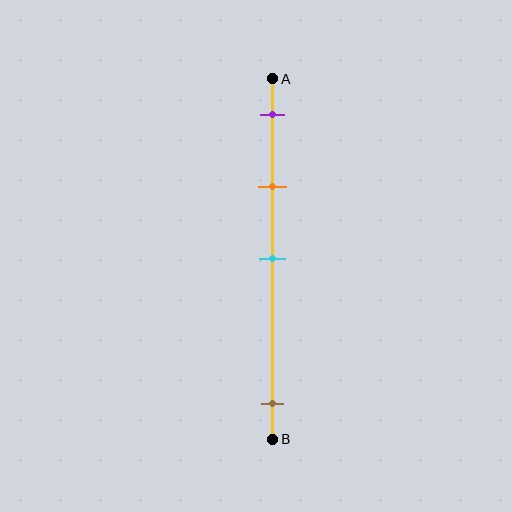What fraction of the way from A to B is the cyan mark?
The cyan mark is approximately 50% (0.5) of the way from A to B.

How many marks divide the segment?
There are 4 marks dividing the segment.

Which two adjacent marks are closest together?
The purple and orange marks are the closest adjacent pair.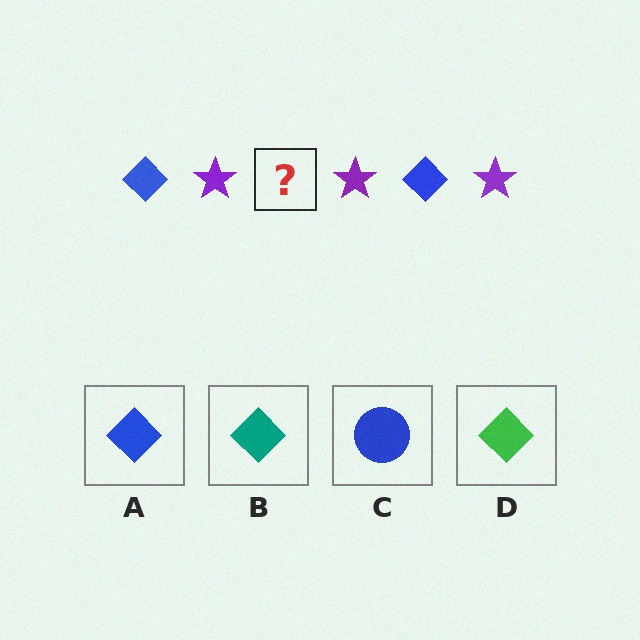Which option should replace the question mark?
Option A.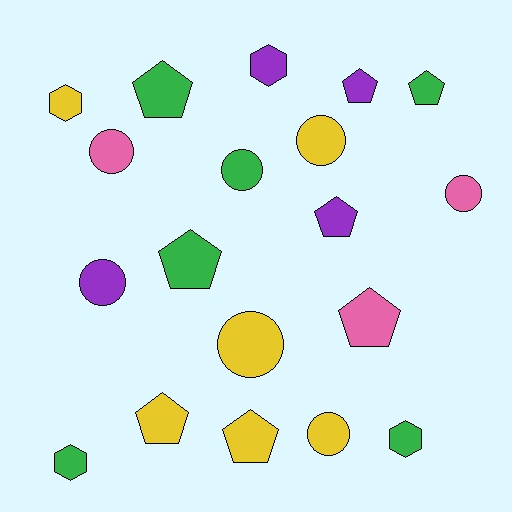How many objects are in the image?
There are 19 objects.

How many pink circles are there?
There are 2 pink circles.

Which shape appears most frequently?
Pentagon, with 8 objects.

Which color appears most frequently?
Yellow, with 6 objects.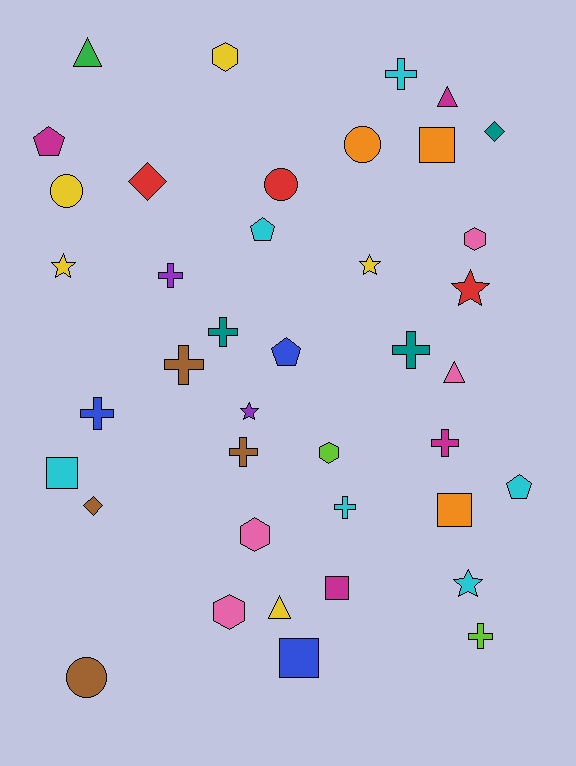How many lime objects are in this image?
There are 2 lime objects.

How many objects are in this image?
There are 40 objects.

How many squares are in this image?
There are 5 squares.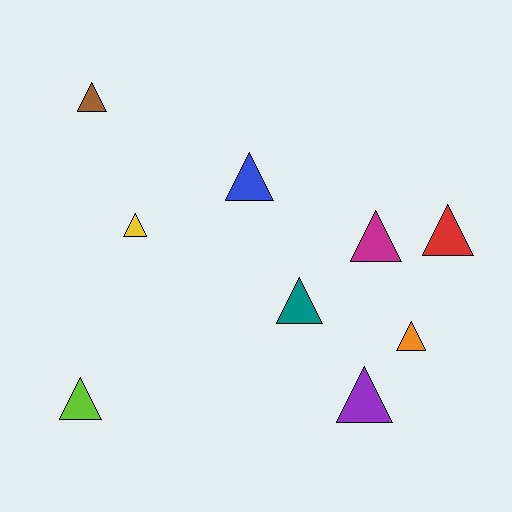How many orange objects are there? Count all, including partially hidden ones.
There is 1 orange object.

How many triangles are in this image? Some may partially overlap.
There are 9 triangles.